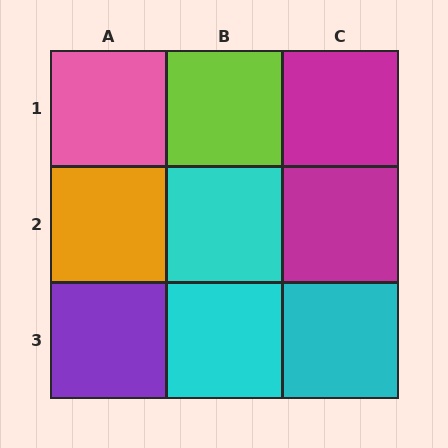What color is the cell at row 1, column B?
Lime.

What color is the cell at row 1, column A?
Pink.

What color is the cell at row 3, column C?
Cyan.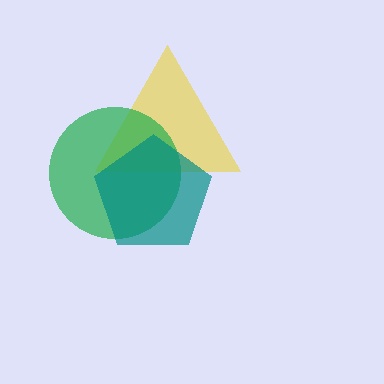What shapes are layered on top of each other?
The layered shapes are: a yellow triangle, a green circle, a teal pentagon.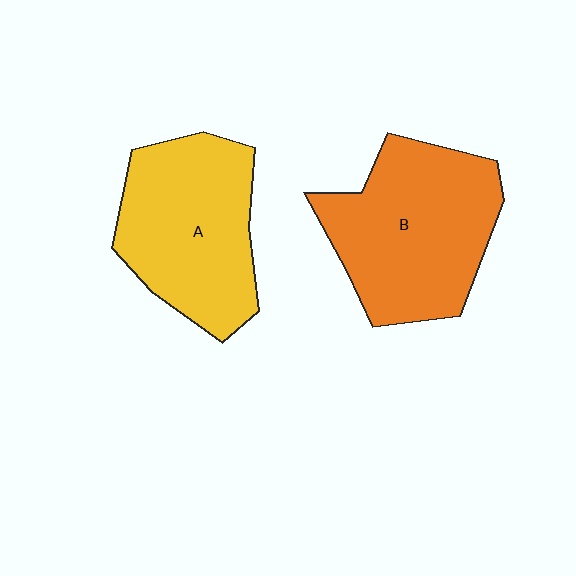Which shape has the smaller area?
Shape A (yellow).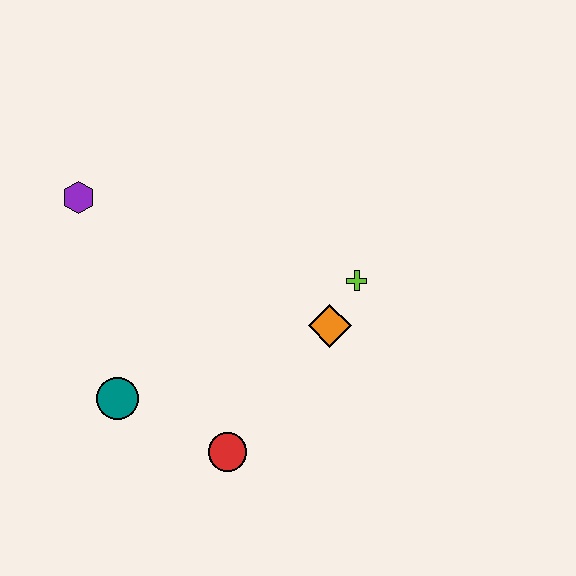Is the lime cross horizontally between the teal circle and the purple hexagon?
No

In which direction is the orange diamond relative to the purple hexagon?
The orange diamond is to the right of the purple hexagon.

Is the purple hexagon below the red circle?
No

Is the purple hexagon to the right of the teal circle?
No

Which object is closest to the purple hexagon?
The teal circle is closest to the purple hexagon.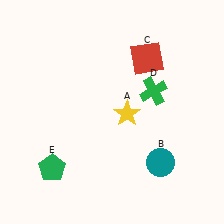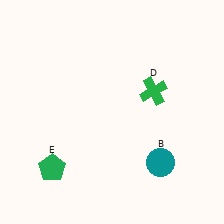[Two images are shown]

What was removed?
The red square (C), the yellow star (A) were removed in Image 2.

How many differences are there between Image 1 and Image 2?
There are 2 differences between the two images.